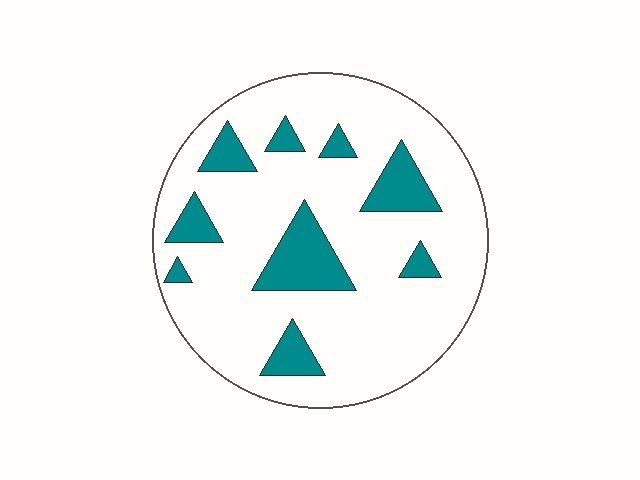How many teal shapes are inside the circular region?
9.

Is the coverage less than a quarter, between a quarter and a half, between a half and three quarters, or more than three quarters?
Less than a quarter.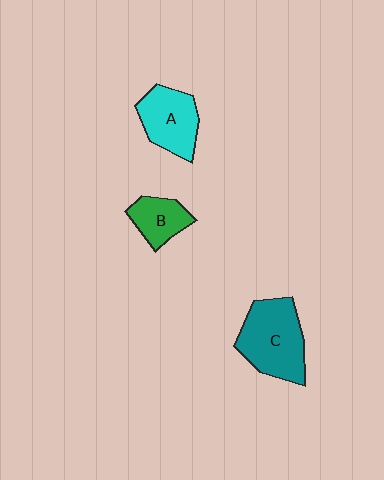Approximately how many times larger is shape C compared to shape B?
Approximately 2.0 times.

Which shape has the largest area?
Shape C (teal).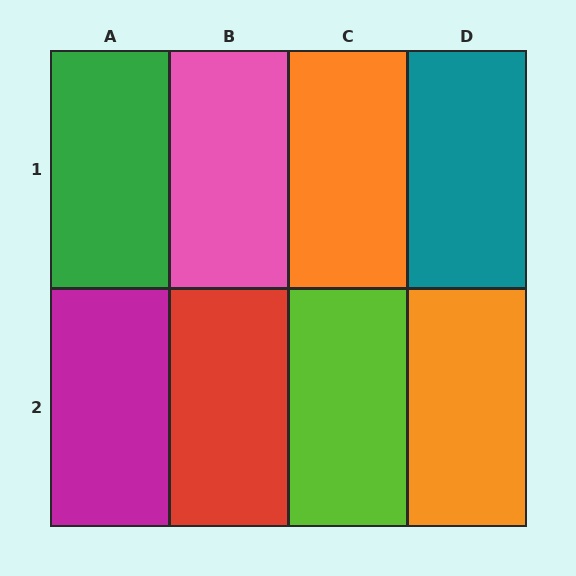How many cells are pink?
1 cell is pink.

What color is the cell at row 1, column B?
Pink.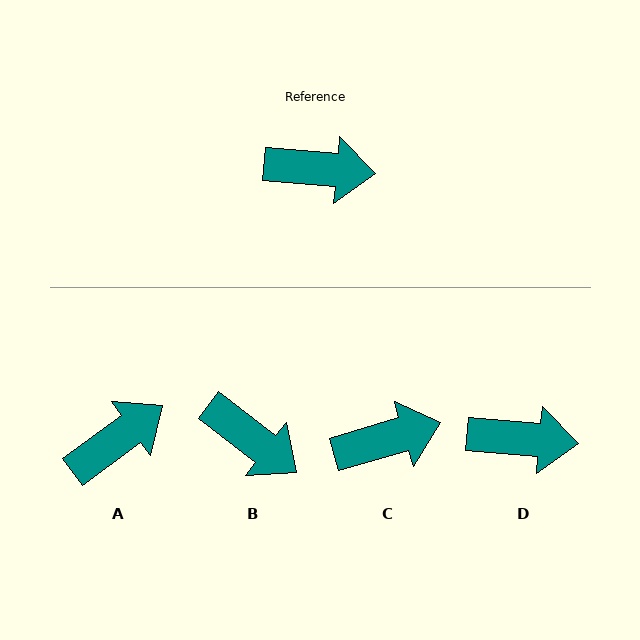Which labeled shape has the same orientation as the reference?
D.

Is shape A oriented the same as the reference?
No, it is off by about 41 degrees.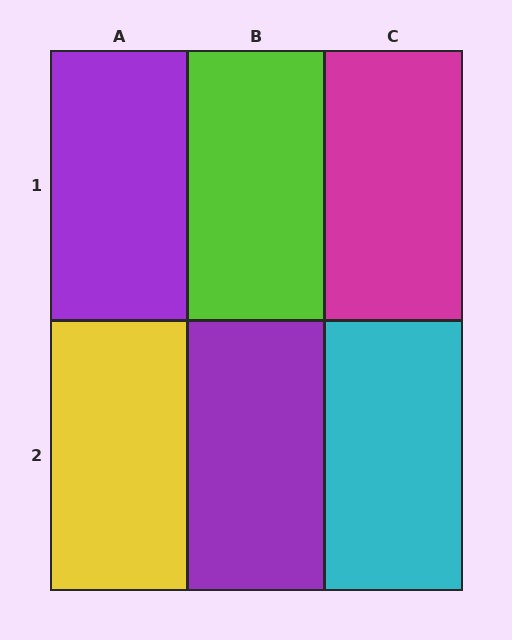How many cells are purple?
2 cells are purple.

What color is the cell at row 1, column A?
Purple.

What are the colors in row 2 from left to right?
Yellow, purple, cyan.